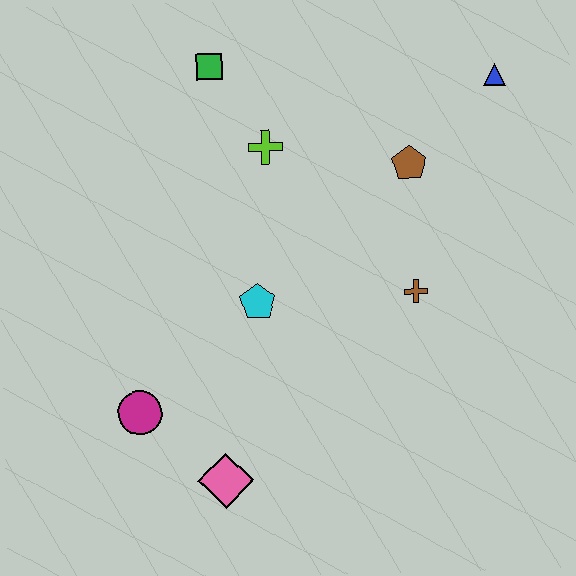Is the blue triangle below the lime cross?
No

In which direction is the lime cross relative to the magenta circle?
The lime cross is above the magenta circle.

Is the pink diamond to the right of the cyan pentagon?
No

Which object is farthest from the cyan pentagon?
The blue triangle is farthest from the cyan pentagon.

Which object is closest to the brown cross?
The brown pentagon is closest to the brown cross.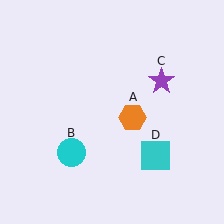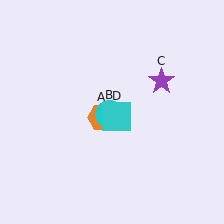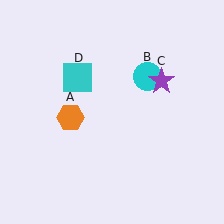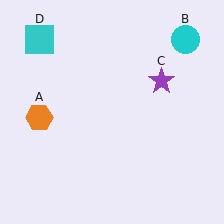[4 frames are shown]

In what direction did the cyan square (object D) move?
The cyan square (object D) moved up and to the left.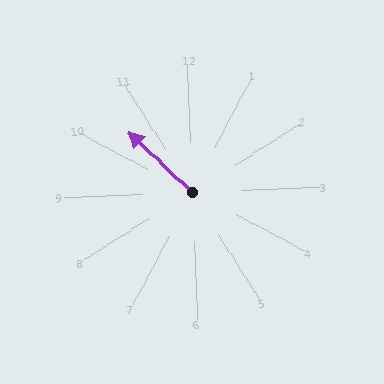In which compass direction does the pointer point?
Northwest.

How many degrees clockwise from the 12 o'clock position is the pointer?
Approximately 316 degrees.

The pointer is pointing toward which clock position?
Roughly 11 o'clock.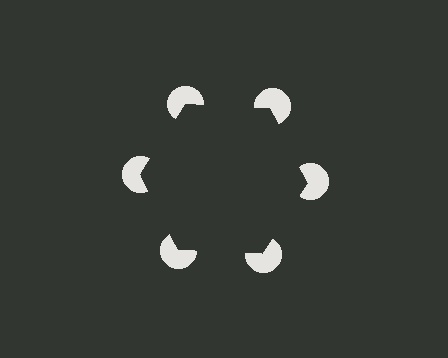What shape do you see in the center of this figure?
An illusory hexagon — its edges are inferred from the aligned wedge cuts in the pac-man discs, not physically drawn.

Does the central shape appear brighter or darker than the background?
It typically appears slightly darker than the background, even though no actual brightness change is drawn.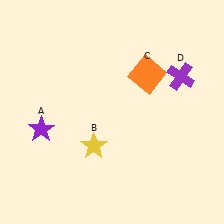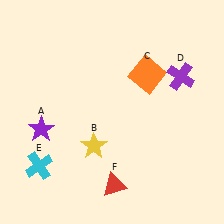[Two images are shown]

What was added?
A cyan cross (E), a red triangle (F) were added in Image 2.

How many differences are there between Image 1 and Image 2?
There are 2 differences between the two images.